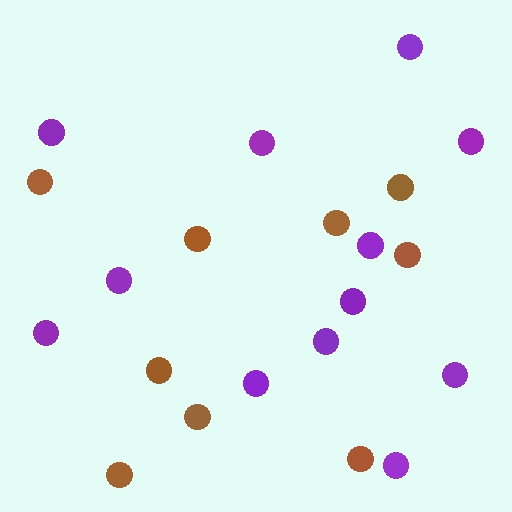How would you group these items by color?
There are 2 groups: one group of brown circles (9) and one group of purple circles (12).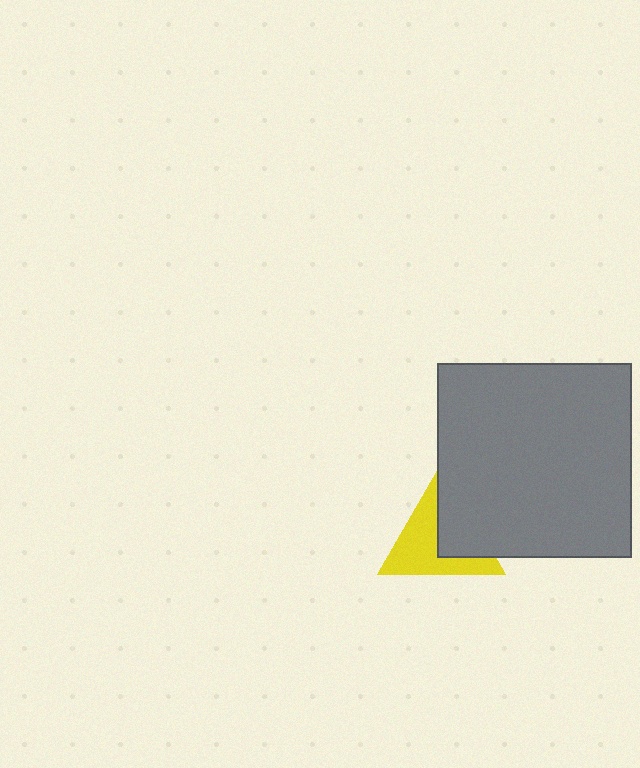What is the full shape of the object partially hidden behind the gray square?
The partially hidden object is a yellow triangle.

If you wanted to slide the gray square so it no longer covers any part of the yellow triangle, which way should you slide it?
Slide it right — that is the most direct way to separate the two shapes.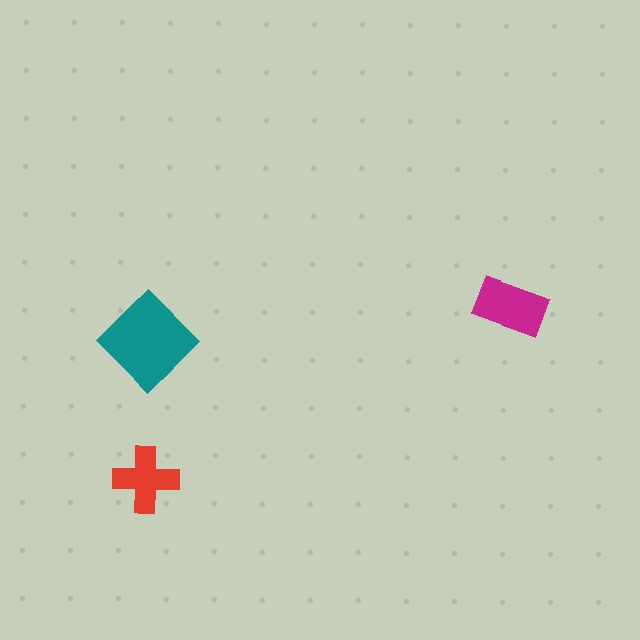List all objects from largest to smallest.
The teal diamond, the magenta rectangle, the red cross.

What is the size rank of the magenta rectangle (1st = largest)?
2nd.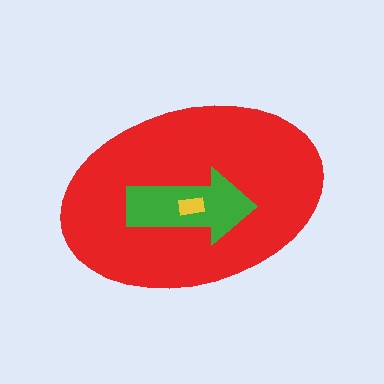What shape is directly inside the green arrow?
The yellow rectangle.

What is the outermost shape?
The red ellipse.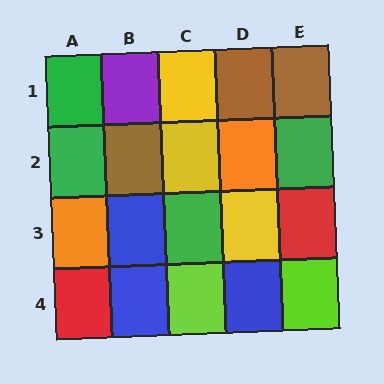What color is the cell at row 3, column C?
Green.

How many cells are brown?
3 cells are brown.